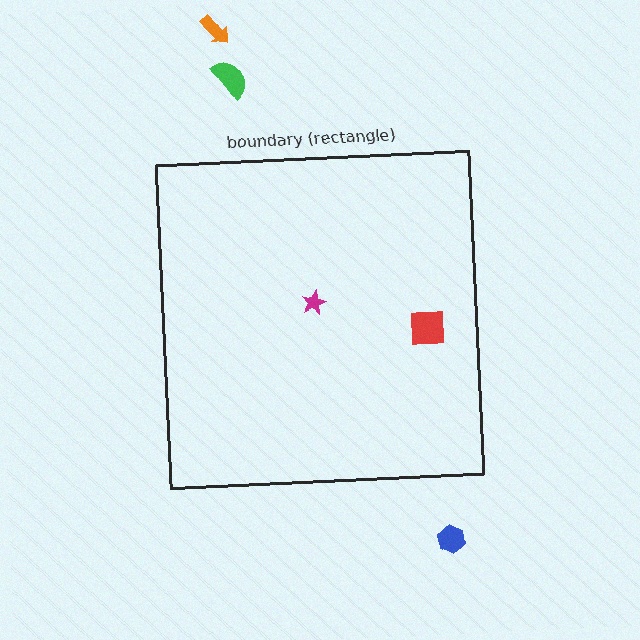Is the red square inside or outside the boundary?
Inside.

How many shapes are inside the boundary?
2 inside, 3 outside.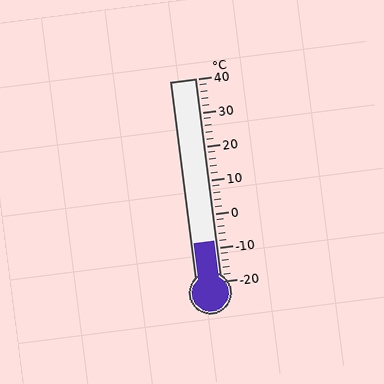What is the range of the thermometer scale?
The thermometer scale ranges from -20°C to 40°C.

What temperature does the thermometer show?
The thermometer shows approximately -8°C.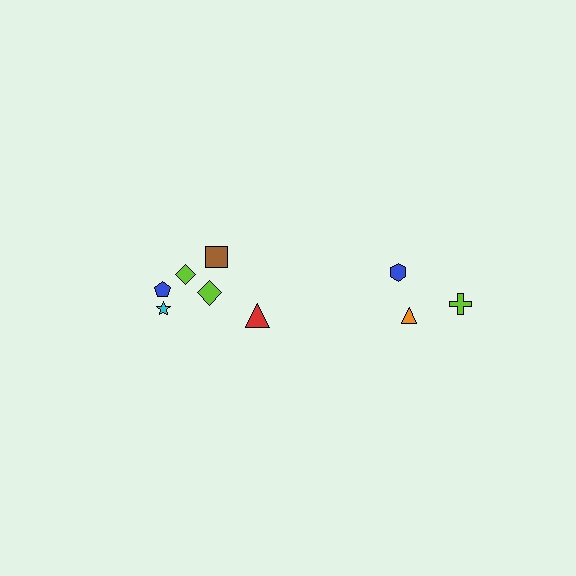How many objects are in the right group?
There are 3 objects.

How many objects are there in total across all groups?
There are 9 objects.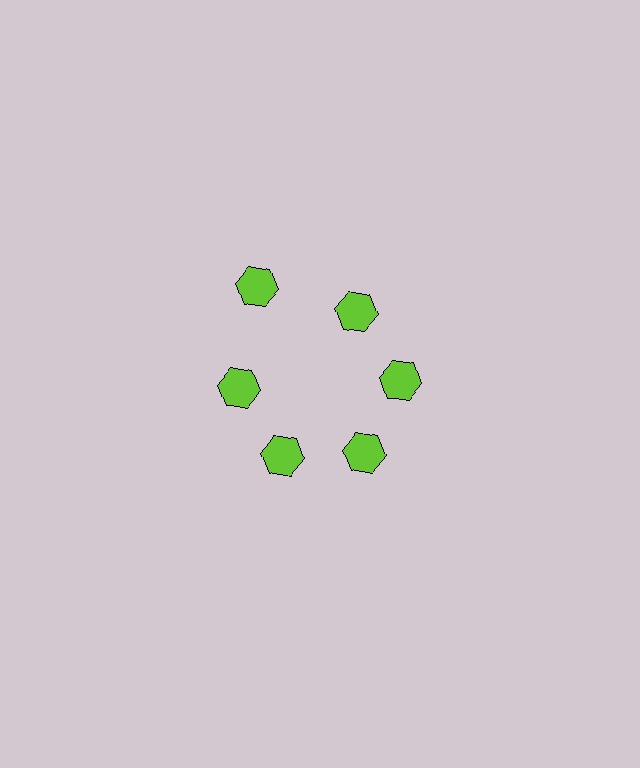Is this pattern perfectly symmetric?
No. The 6 lime hexagons are arranged in a ring, but one element near the 11 o'clock position is pushed outward from the center, breaking the 6-fold rotational symmetry.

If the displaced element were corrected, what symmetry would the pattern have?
It would have 6-fold rotational symmetry — the pattern would map onto itself every 60 degrees.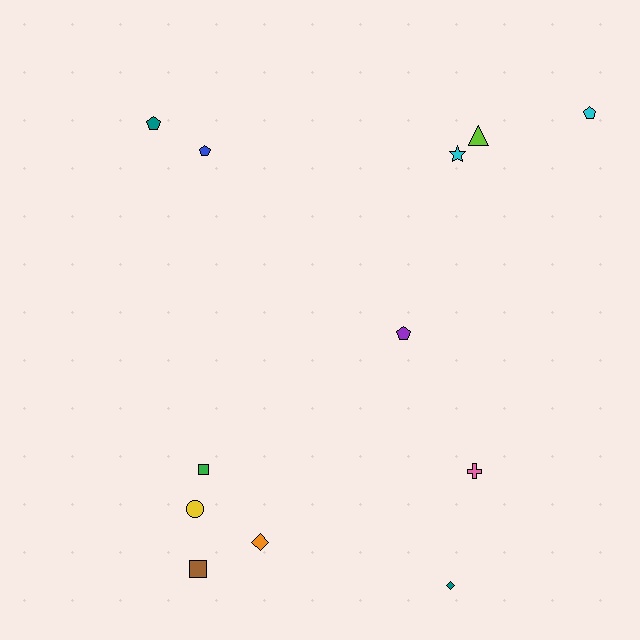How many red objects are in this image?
There are no red objects.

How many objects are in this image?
There are 12 objects.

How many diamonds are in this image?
There are 2 diamonds.